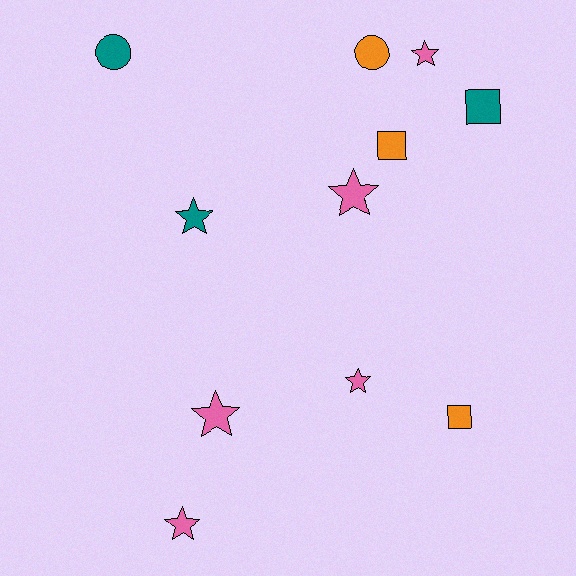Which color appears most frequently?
Pink, with 5 objects.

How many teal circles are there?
There is 1 teal circle.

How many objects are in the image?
There are 11 objects.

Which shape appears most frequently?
Star, with 6 objects.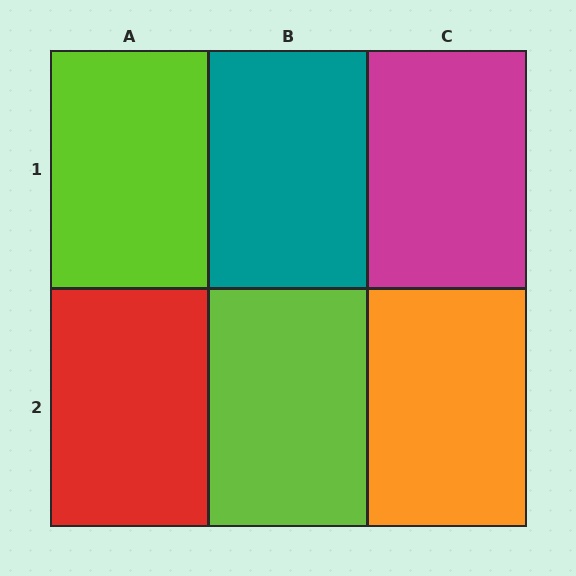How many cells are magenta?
1 cell is magenta.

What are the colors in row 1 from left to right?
Lime, teal, magenta.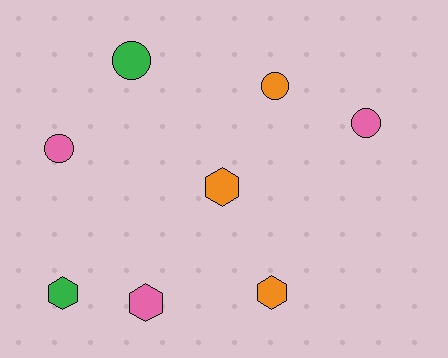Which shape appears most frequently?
Circle, with 4 objects.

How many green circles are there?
There is 1 green circle.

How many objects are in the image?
There are 8 objects.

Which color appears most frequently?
Orange, with 3 objects.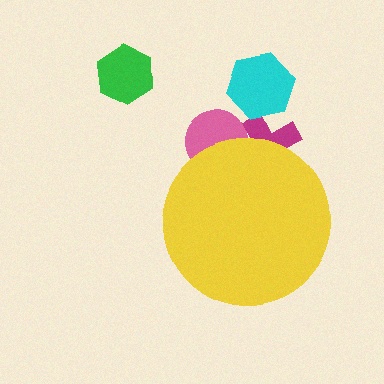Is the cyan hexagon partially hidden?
No, the cyan hexagon is fully visible.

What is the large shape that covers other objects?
A yellow circle.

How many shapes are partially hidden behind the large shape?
2 shapes are partially hidden.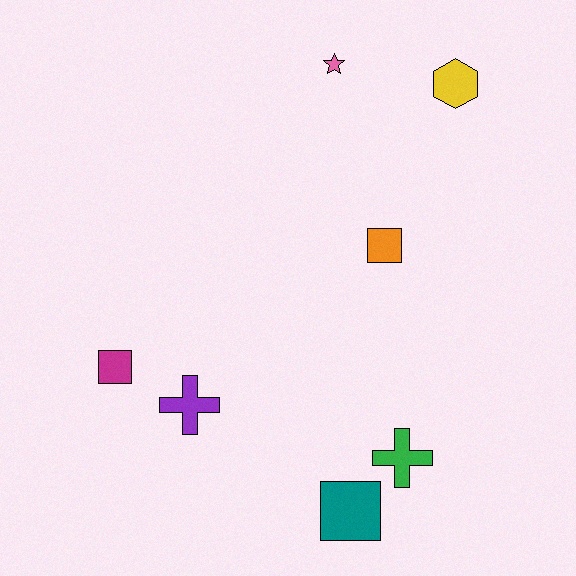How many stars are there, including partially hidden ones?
There is 1 star.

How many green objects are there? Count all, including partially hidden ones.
There is 1 green object.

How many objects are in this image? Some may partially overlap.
There are 7 objects.